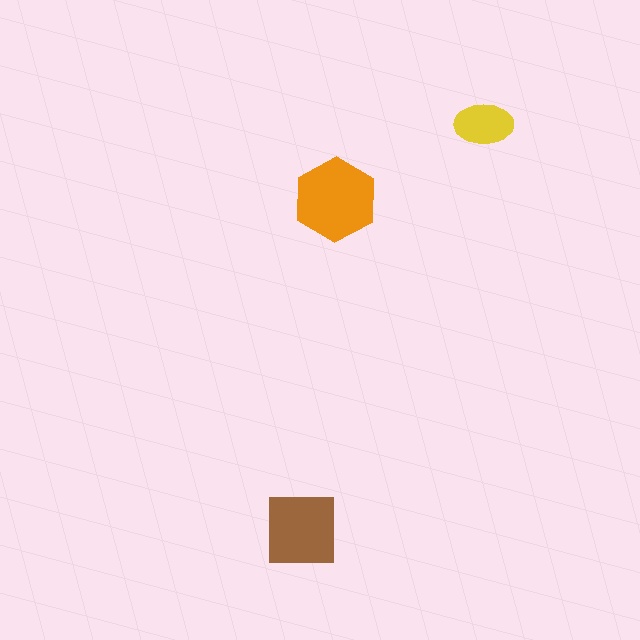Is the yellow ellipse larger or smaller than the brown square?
Smaller.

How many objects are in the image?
There are 3 objects in the image.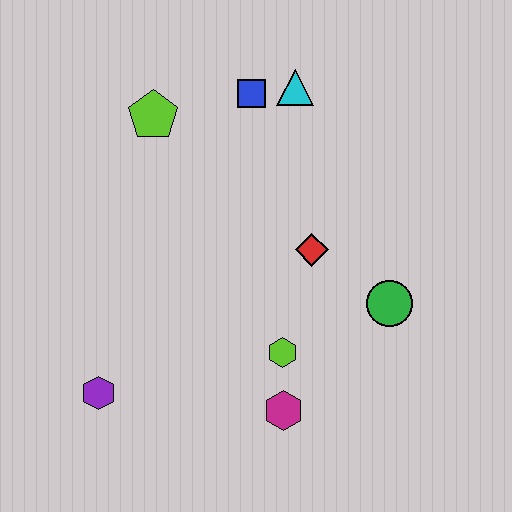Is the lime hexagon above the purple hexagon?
Yes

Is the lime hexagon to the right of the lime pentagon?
Yes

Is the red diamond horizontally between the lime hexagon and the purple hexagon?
No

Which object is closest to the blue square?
The cyan triangle is closest to the blue square.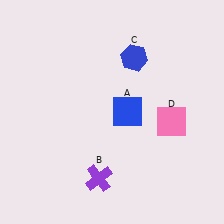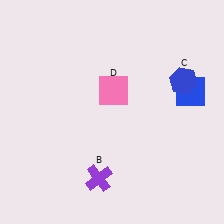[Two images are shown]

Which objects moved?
The objects that moved are: the blue square (A), the blue hexagon (C), the pink square (D).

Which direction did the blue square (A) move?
The blue square (A) moved right.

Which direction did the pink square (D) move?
The pink square (D) moved left.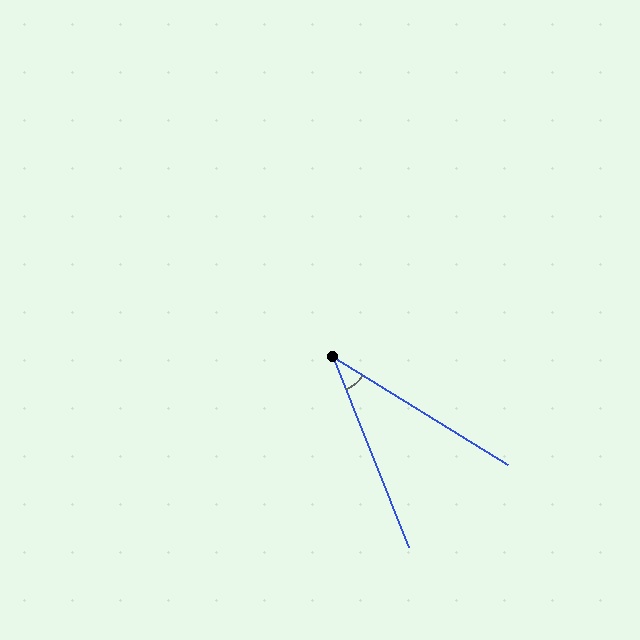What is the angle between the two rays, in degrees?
Approximately 37 degrees.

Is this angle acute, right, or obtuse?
It is acute.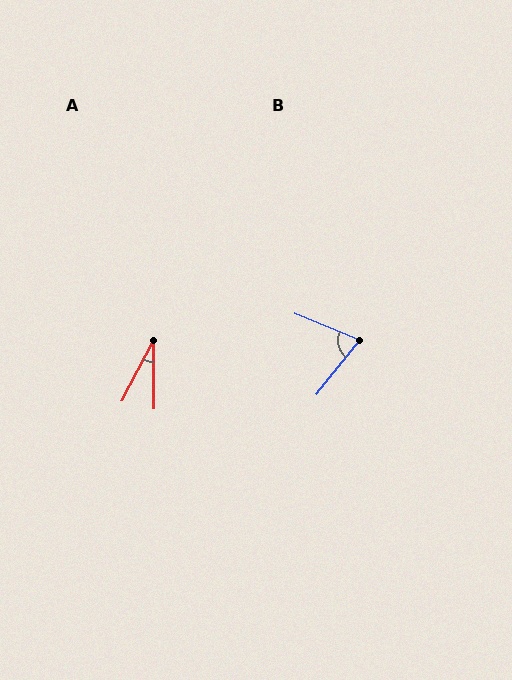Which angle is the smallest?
A, at approximately 28 degrees.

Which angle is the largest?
B, at approximately 73 degrees.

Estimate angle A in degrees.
Approximately 28 degrees.